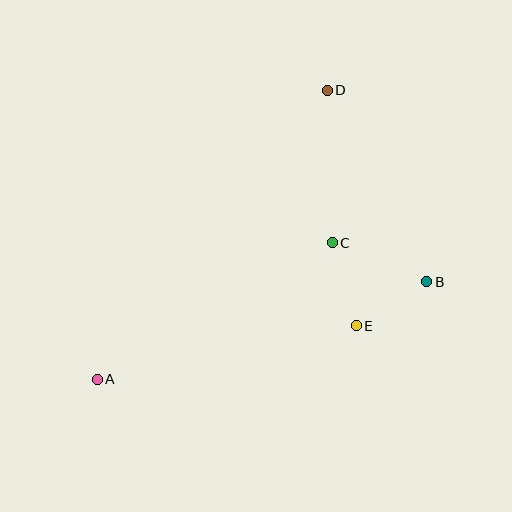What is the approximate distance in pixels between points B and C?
The distance between B and C is approximately 102 pixels.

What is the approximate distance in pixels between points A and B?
The distance between A and B is approximately 344 pixels.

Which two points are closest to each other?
Points B and E are closest to each other.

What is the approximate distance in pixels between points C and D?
The distance between C and D is approximately 153 pixels.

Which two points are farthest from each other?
Points A and D are farthest from each other.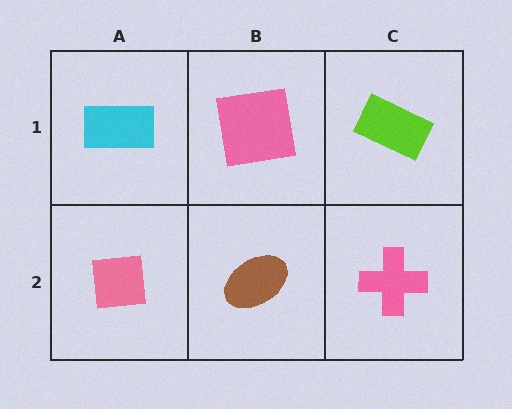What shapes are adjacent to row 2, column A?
A cyan rectangle (row 1, column A), a brown ellipse (row 2, column B).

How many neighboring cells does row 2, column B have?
3.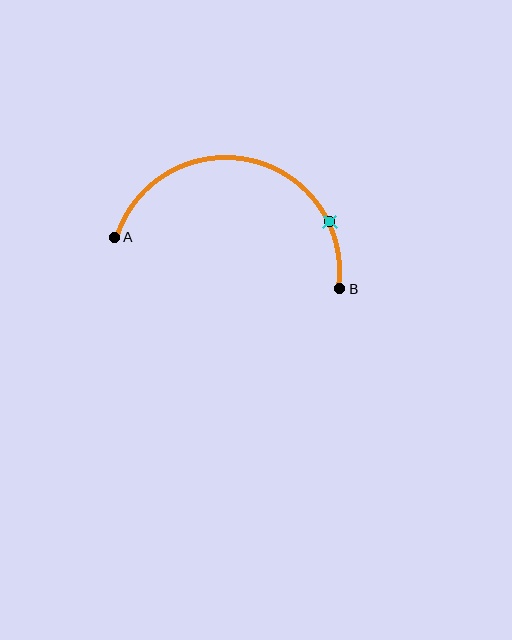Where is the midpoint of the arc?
The arc midpoint is the point on the curve farthest from the straight line joining A and B. It sits above that line.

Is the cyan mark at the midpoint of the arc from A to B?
No. The cyan mark lies on the arc but is closer to endpoint B. The arc midpoint would be at the point on the curve equidistant along the arc from both A and B.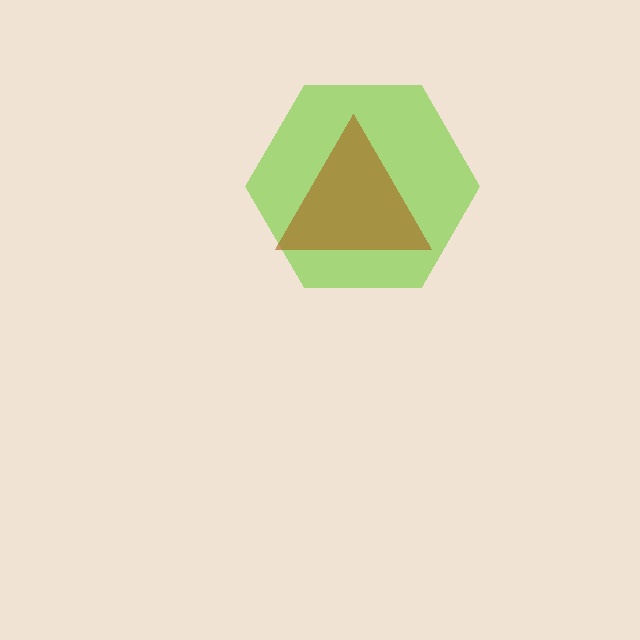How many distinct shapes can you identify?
There are 2 distinct shapes: a lime hexagon, a brown triangle.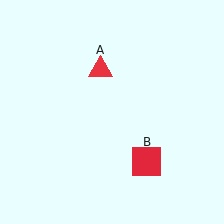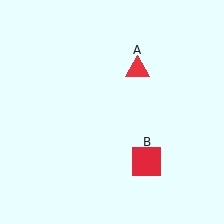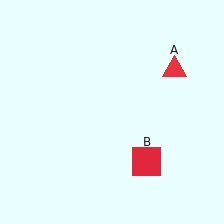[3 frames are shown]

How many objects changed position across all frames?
1 object changed position: red triangle (object A).